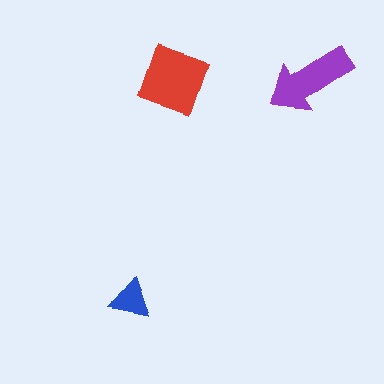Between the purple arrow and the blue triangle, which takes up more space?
The purple arrow.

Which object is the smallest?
The blue triangle.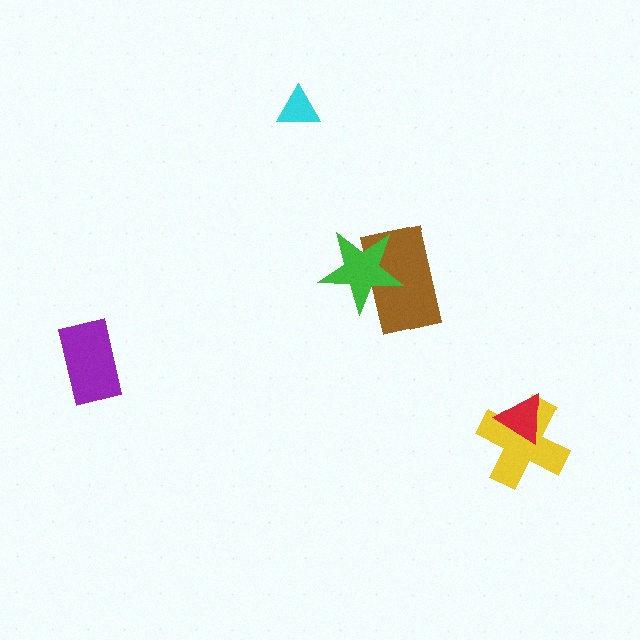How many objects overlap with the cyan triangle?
0 objects overlap with the cyan triangle.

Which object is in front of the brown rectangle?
The green star is in front of the brown rectangle.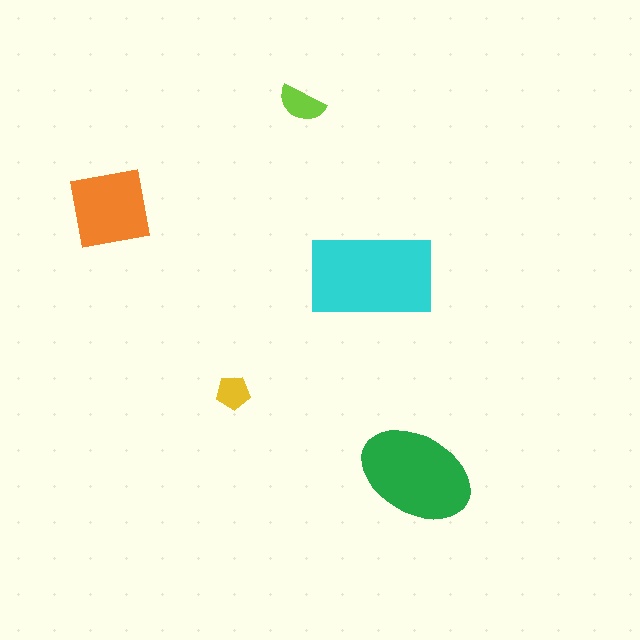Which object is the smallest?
The yellow pentagon.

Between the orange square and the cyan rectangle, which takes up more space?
The cyan rectangle.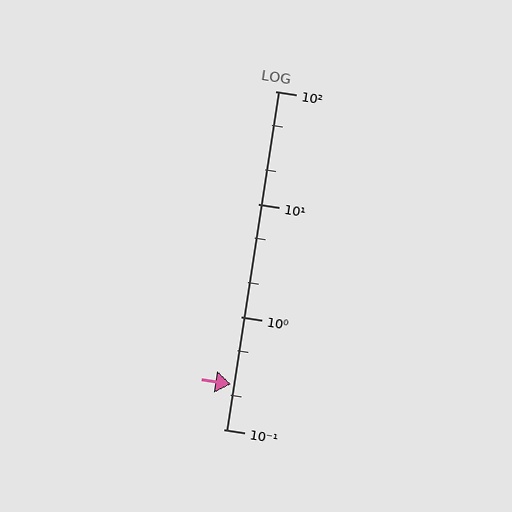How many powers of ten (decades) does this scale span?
The scale spans 3 decades, from 0.1 to 100.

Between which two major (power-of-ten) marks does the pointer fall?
The pointer is between 0.1 and 1.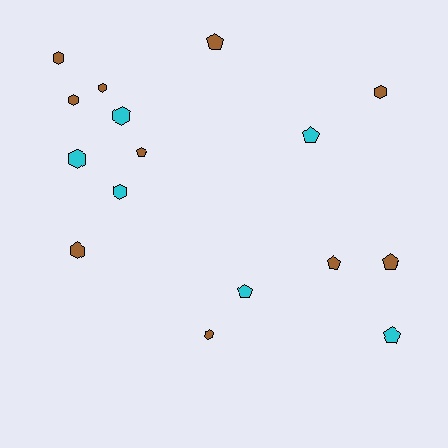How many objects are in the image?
There are 16 objects.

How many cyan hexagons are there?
There are 3 cyan hexagons.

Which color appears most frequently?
Brown, with 10 objects.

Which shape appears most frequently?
Hexagon, with 9 objects.